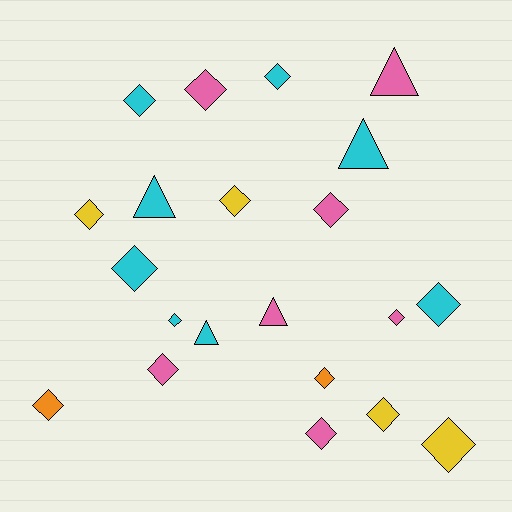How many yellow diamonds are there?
There are 4 yellow diamonds.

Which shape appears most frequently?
Diamond, with 16 objects.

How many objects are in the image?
There are 21 objects.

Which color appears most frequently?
Cyan, with 8 objects.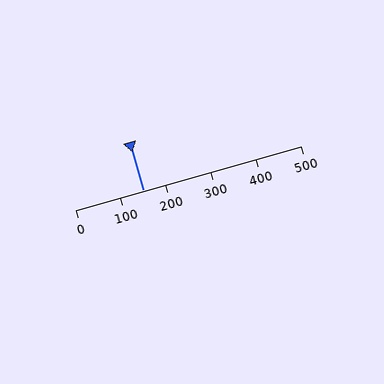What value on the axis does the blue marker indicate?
The marker indicates approximately 150.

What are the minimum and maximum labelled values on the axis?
The axis runs from 0 to 500.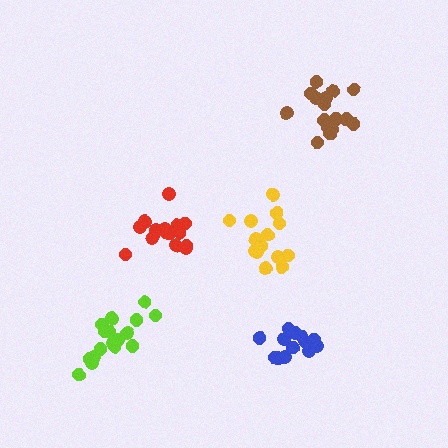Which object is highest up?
The brown cluster is topmost.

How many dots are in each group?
Group 1: 17 dots, Group 2: 16 dots, Group 3: 17 dots, Group 4: 14 dots, Group 5: 14 dots (78 total).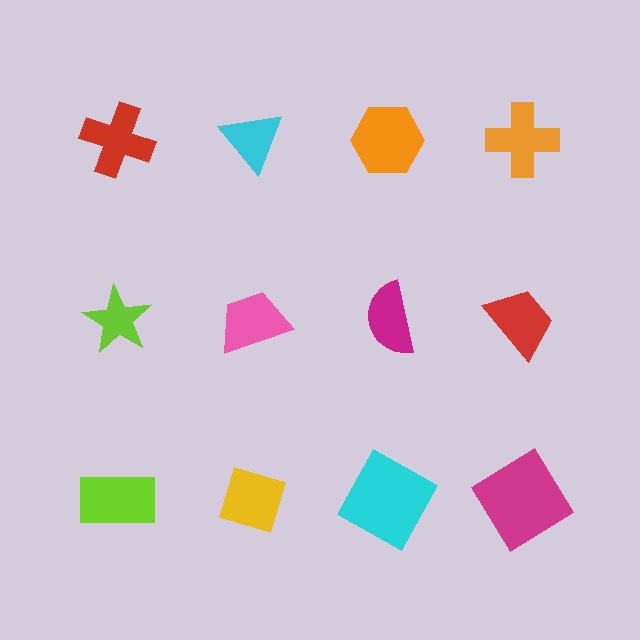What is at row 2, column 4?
A red trapezoid.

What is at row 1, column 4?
An orange cross.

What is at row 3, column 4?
A magenta diamond.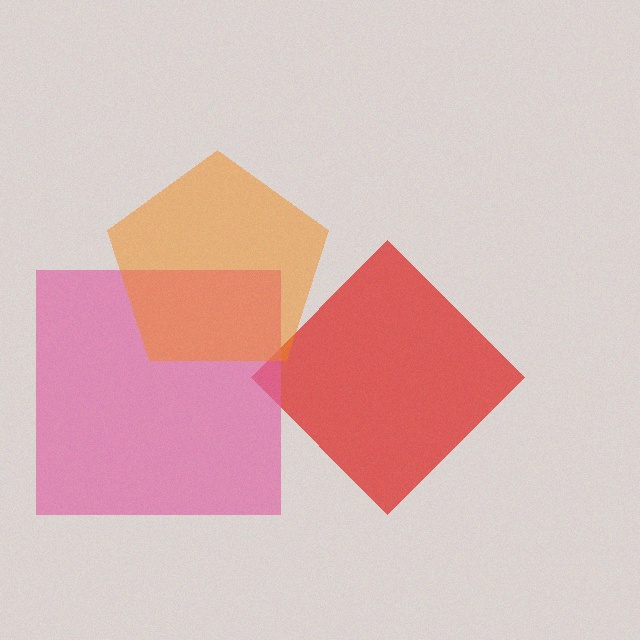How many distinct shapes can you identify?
There are 3 distinct shapes: a red diamond, a pink square, an orange pentagon.